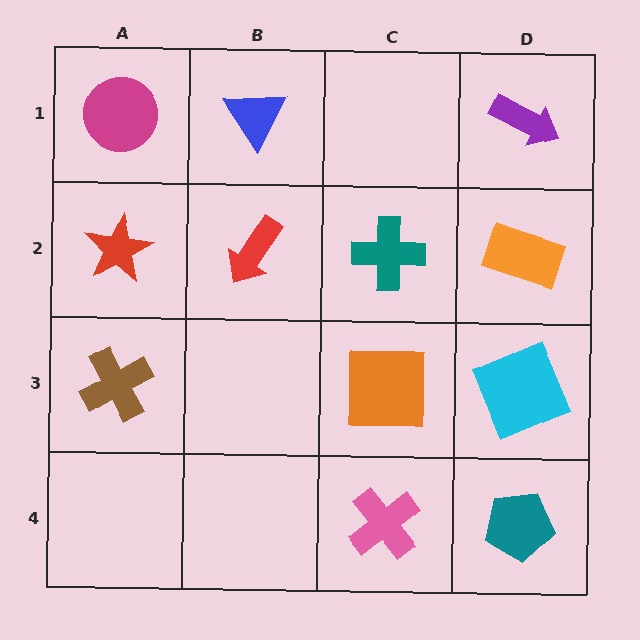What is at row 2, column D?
An orange rectangle.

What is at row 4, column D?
A teal pentagon.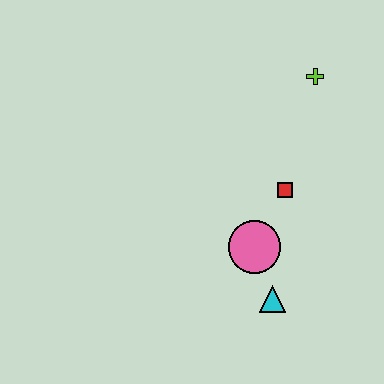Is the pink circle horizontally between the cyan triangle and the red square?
No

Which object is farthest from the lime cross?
The cyan triangle is farthest from the lime cross.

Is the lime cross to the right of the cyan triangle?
Yes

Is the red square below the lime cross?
Yes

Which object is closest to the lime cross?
The red square is closest to the lime cross.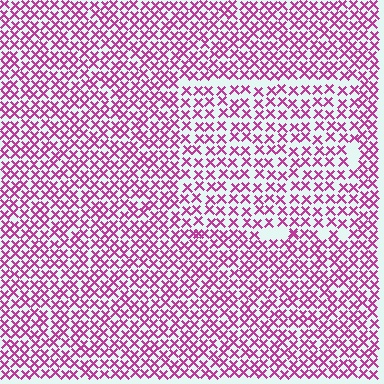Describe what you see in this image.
The image contains small magenta elements arranged at two different densities. A rectangle-shaped region is visible where the elements are less densely packed than the surrounding area.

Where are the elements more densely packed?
The elements are more densely packed outside the rectangle boundary.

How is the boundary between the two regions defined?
The boundary is defined by a change in element density (approximately 1.5x ratio). All elements are the same color, size, and shape.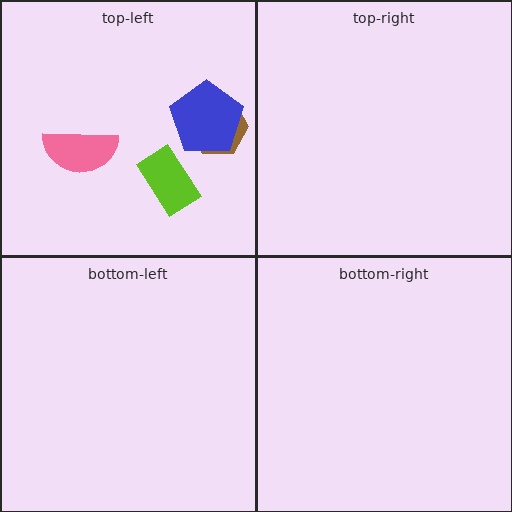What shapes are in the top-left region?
The lime rectangle, the brown hexagon, the pink semicircle, the blue pentagon.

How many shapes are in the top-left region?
4.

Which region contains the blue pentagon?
The top-left region.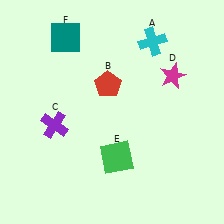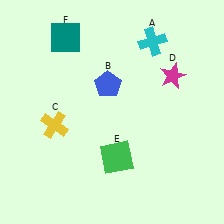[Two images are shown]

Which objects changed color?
B changed from red to blue. C changed from purple to yellow.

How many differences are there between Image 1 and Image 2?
There are 2 differences between the two images.